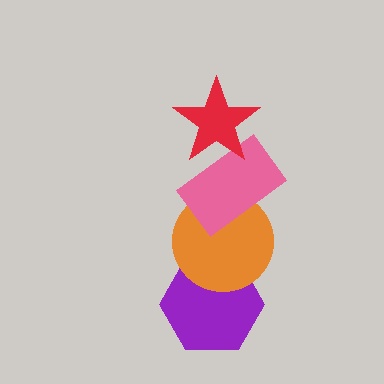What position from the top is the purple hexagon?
The purple hexagon is 4th from the top.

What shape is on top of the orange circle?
The pink rectangle is on top of the orange circle.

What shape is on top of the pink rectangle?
The red star is on top of the pink rectangle.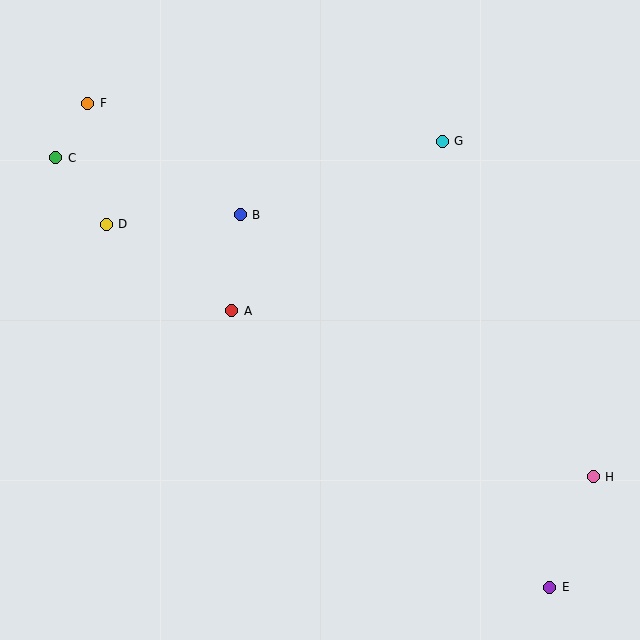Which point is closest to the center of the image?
Point A at (232, 311) is closest to the center.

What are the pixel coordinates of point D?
Point D is at (106, 224).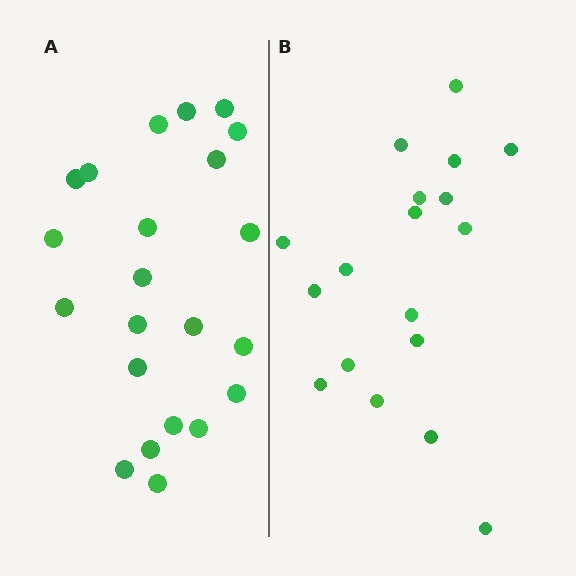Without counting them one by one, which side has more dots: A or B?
Region A (the left region) has more dots.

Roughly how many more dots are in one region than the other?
Region A has about 4 more dots than region B.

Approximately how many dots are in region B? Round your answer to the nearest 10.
About 20 dots. (The exact count is 18, which rounds to 20.)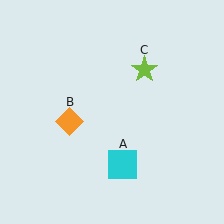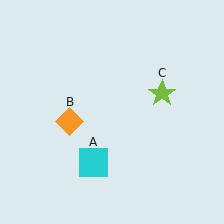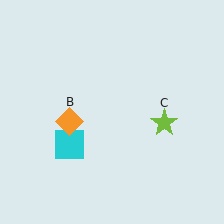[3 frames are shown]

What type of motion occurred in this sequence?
The cyan square (object A), lime star (object C) rotated clockwise around the center of the scene.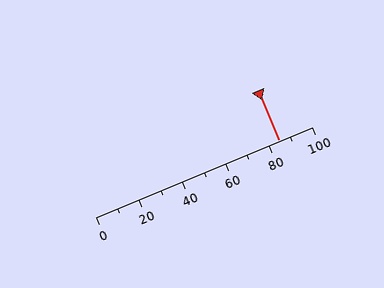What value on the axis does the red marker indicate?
The marker indicates approximately 85.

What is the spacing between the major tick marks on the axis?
The major ticks are spaced 20 apart.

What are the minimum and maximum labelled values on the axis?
The axis runs from 0 to 100.